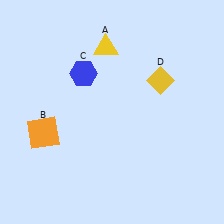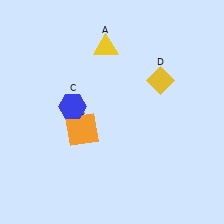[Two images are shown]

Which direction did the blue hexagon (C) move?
The blue hexagon (C) moved down.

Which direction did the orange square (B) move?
The orange square (B) moved right.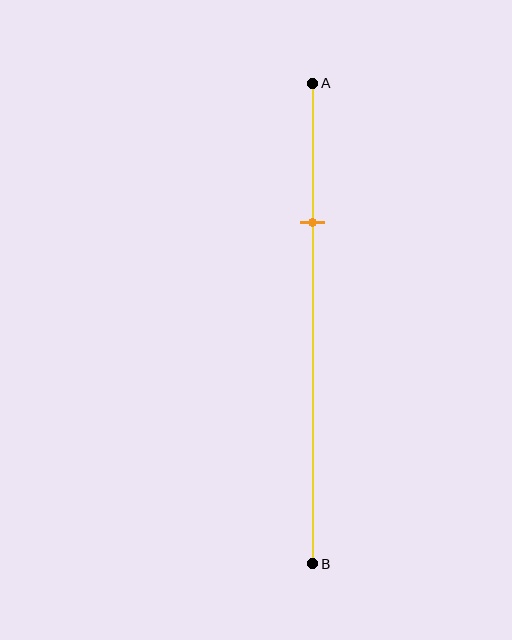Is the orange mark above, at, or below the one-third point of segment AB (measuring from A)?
The orange mark is above the one-third point of segment AB.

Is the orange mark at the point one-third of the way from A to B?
No, the mark is at about 30% from A, not at the 33% one-third point.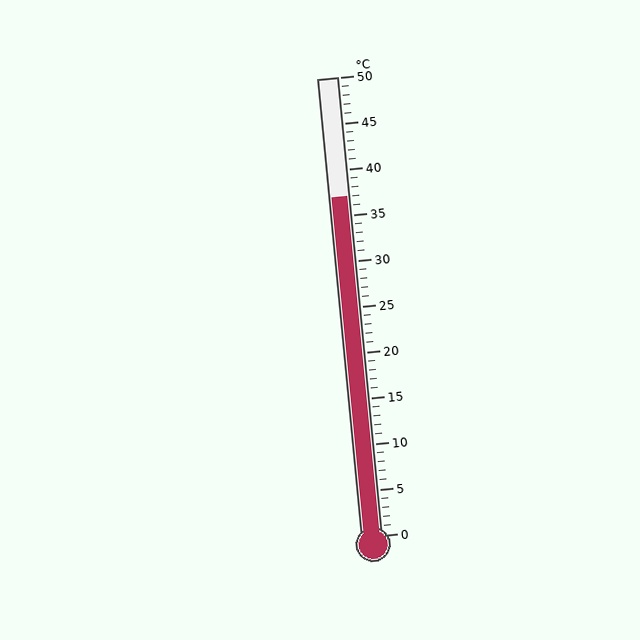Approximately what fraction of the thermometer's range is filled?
The thermometer is filled to approximately 75% of its range.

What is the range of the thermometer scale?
The thermometer scale ranges from 0°C to 50°C.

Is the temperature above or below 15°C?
The temperature is above 15°C.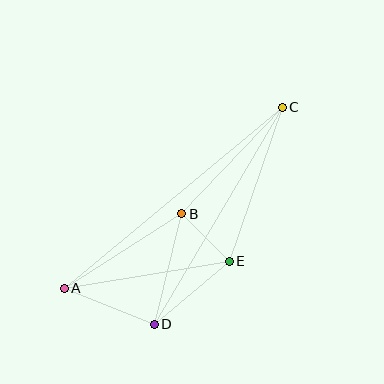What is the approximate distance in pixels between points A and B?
The distance between A and B is approximately 139 pixels.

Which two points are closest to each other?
Points B and E are closest to each other.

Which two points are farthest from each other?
Points A and C are farthest from each other.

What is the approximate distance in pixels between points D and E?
The distance between D and E is approximately 98 pixels.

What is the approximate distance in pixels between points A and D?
The distance between A and D is approximately 97 pixels.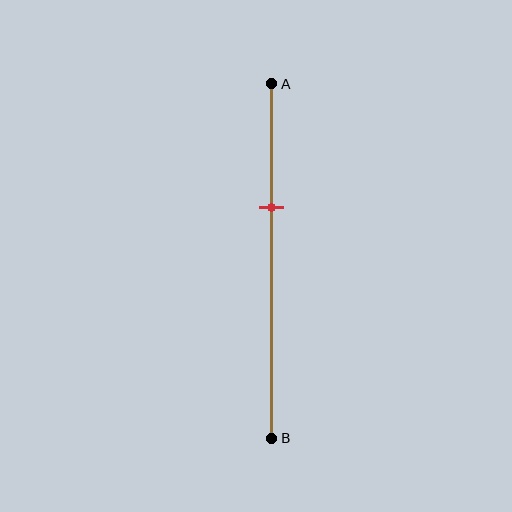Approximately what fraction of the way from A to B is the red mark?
The red mark is approximately 35% of the way from A to B.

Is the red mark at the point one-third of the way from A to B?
Yes, the mark is approximately at the one-third point.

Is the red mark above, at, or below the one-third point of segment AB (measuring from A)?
The red mark is approximately at the one-third point of segment AB.